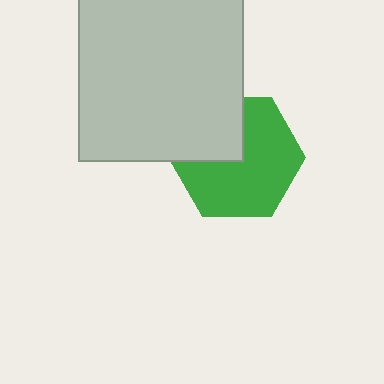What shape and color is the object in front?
The object in front is a light gray square.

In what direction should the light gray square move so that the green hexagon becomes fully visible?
The light gray square should move toward the upper-left. That is the shortest direction to clear the overlap and leave the green hexagon fully visible.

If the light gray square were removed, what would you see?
You would see the complete green hexagon.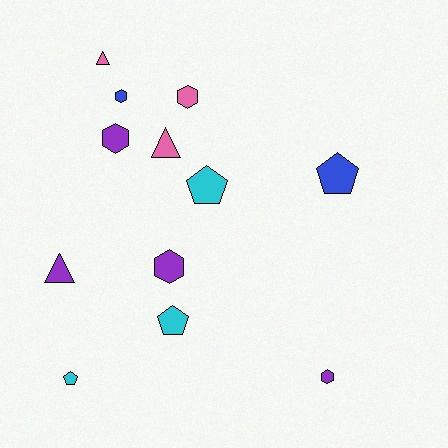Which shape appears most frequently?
Hexagon, with 5 objects.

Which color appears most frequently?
Purple, with 4 objects.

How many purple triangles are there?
There is 1 purple triangle.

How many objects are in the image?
There are 12 objects.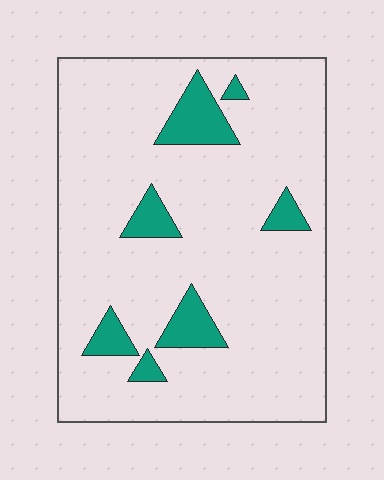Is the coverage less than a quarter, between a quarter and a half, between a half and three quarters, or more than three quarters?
Less than a quarter.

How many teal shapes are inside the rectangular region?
7.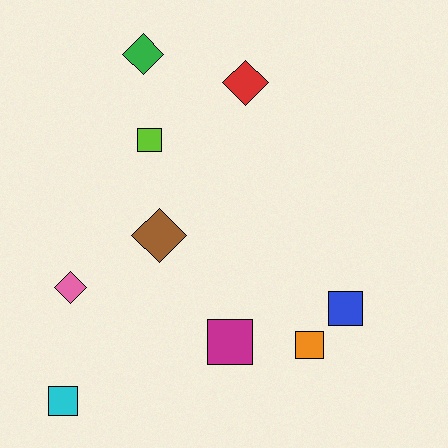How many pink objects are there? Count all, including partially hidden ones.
There is 1 pink object.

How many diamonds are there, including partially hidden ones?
There are 4 diamonds.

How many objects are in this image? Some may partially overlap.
There are 9 objects.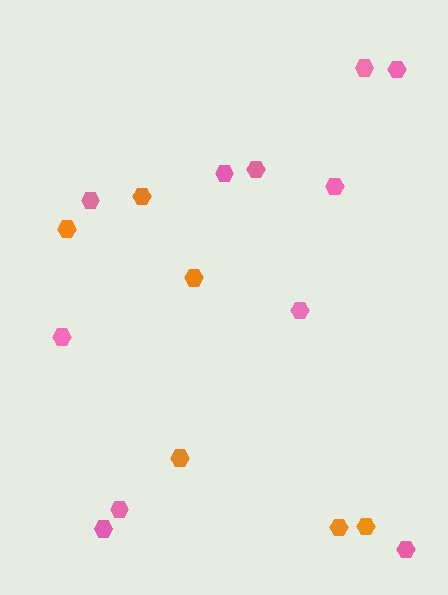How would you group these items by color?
There are 2 groups: one group of pink hexagons (11) and one group of orange hexagons (6).